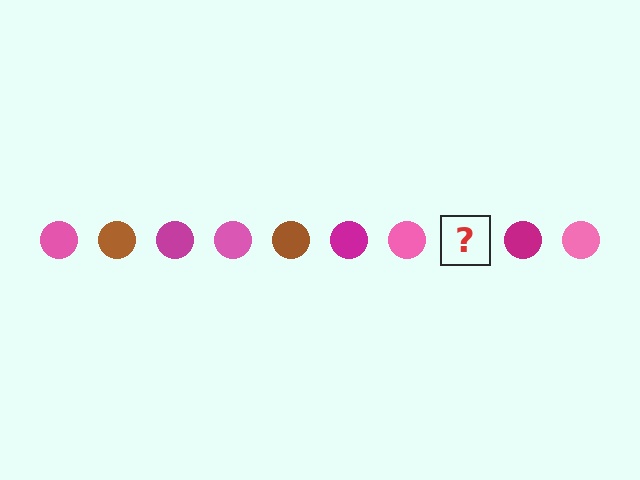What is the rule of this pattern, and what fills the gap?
The rule is that the pattern cycles through pink, brown, magenta circles. The gap should be filled with a brown circle.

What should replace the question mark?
The question mark should be replaced with a brown circle.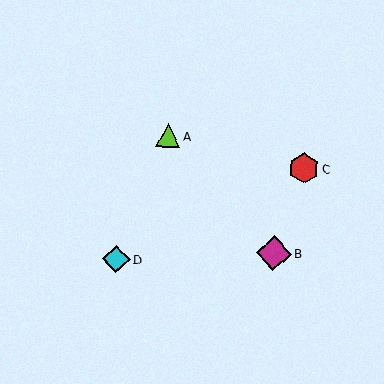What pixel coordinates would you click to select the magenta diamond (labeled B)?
Click at (274, 253) to select the magenta diamond B.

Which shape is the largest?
The magenta diamond (labeled B) is the largest.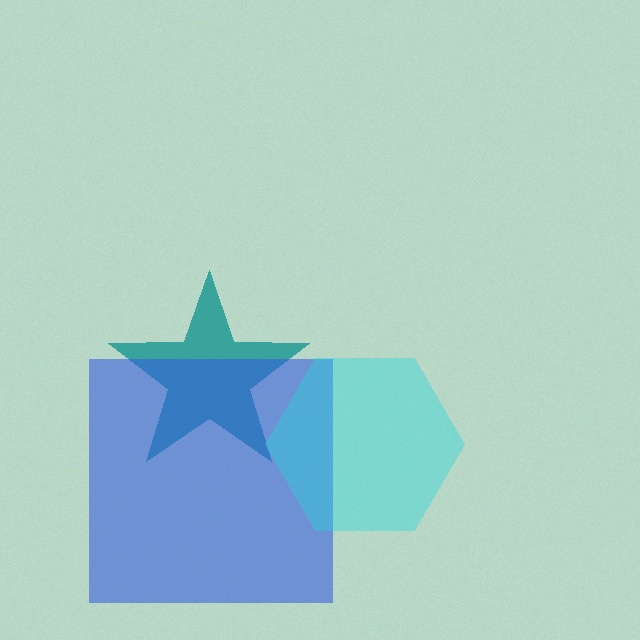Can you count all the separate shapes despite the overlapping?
Yes, there are 3 separate shapes.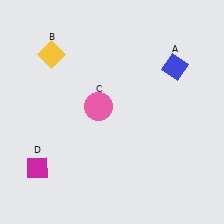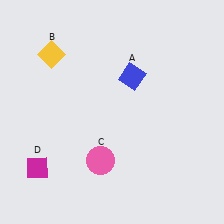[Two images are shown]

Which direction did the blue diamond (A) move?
The blue diamond (A) moved left.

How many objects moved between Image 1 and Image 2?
2 objects moved between the two images.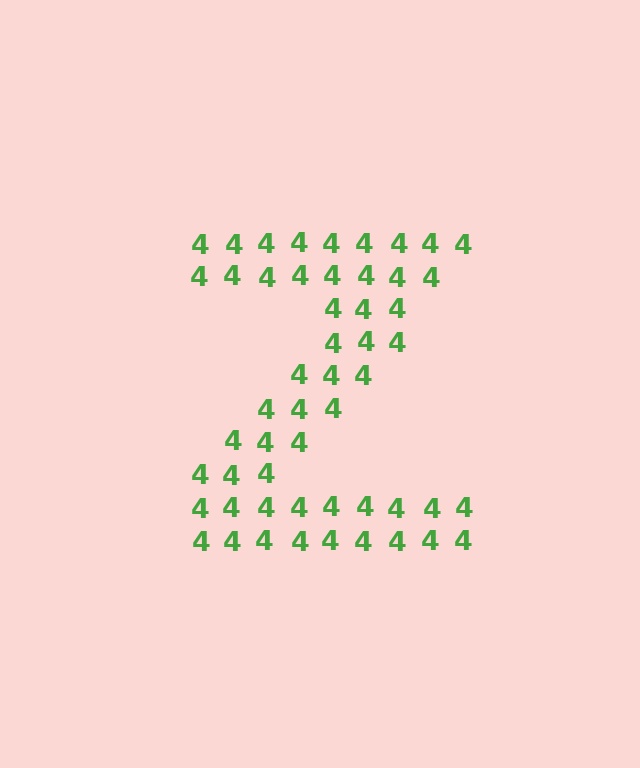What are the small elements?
The small elements are digit 4's.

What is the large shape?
The large shape is the letter Z.